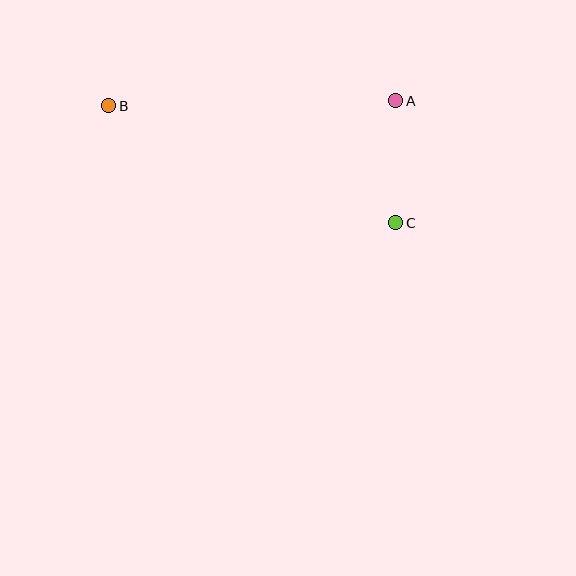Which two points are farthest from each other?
Points B and C are farthest from each other.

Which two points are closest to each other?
Points A and C are closest to each other.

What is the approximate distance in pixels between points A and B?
The distance between A and B is approximately 287 pixels.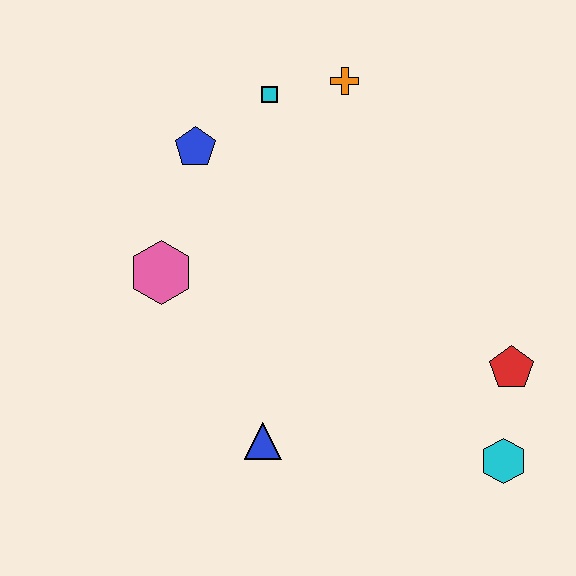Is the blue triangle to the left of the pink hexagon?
No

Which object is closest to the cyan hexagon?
The red pentagon is closest to the cyan hexagon.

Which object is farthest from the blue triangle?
The orange cross is farthest from the blue triangle.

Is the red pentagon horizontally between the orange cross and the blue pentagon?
No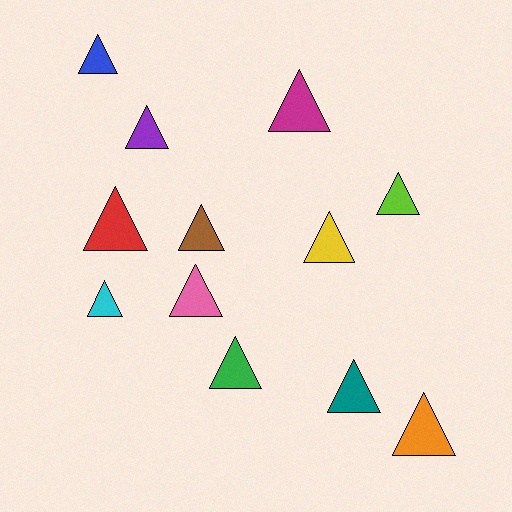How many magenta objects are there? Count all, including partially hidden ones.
There is 1 magenta object.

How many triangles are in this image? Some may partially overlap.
There are 12 triangles.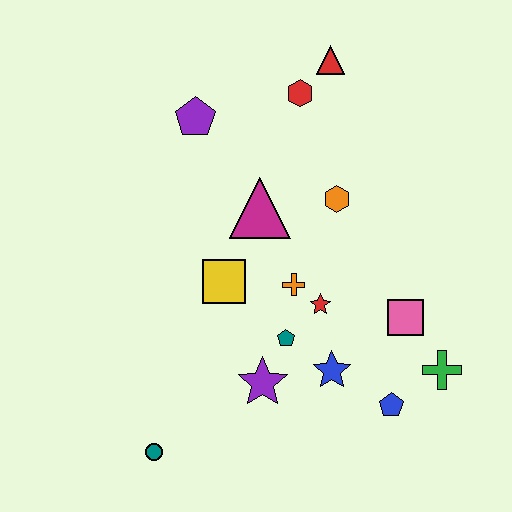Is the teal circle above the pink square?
No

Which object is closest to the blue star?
The teal pentagon is closest to the blue star.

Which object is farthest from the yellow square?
The red triangle is farthest from the yellow square.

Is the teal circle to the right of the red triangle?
No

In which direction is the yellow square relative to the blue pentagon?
The yellow square is to the left of the blue pentagon.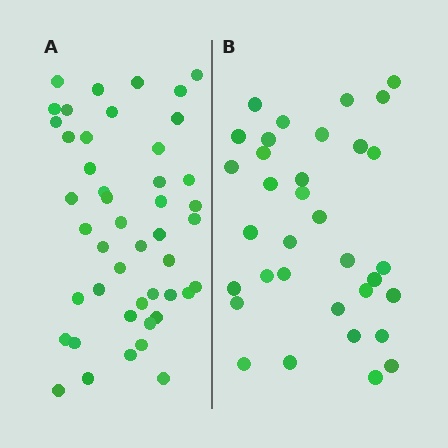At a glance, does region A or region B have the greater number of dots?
Region A (the left region) has more dots.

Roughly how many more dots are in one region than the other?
Region A has roughly 12 or so more dots than region B.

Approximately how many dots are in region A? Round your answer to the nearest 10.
About 50 dots. (The exact count is 46, which rounds to 50.)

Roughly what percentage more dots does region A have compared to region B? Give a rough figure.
About 35% more.